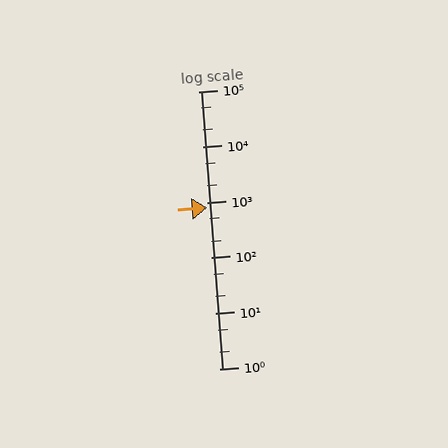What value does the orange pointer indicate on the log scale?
The pointer indicates approximately 810.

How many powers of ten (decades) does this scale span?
The scale spans 5 decades, from 1 to 100000.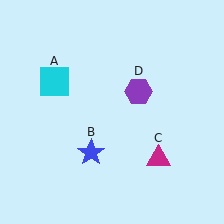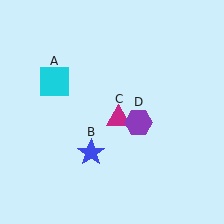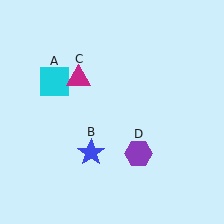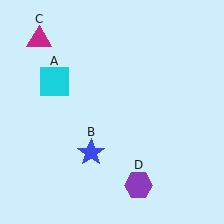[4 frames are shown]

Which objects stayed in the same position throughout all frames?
Cyan square (object A) and blue star (object B) remained stationary.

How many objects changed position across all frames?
2 objects changed position: magenta triangle (object C), purple hexagon (object D).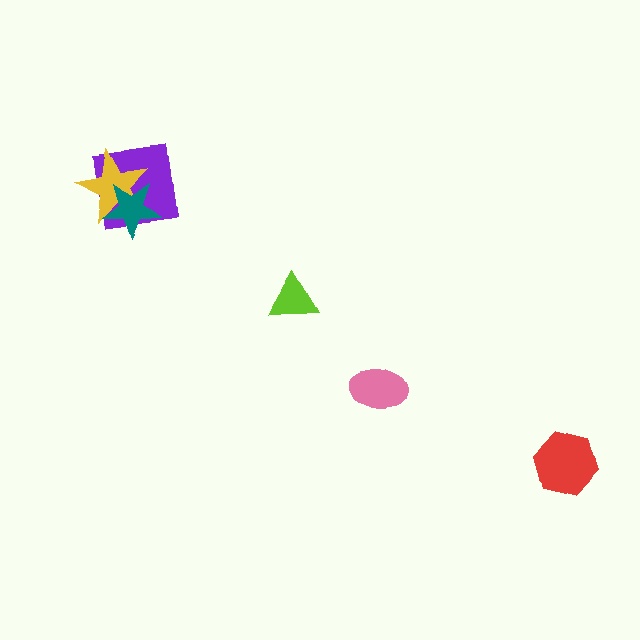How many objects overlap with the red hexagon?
0 objects overlap with the red hexagon.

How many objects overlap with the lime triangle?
0 objects overlap with the lime triangle.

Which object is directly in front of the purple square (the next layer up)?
The yellow star is directly in front of the purple square.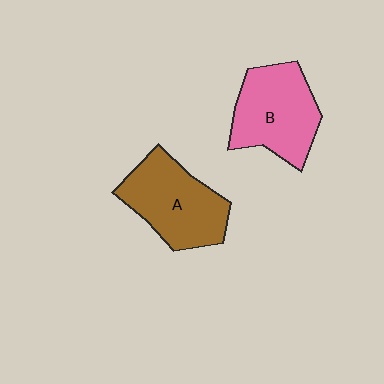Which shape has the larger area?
Shape A (brown).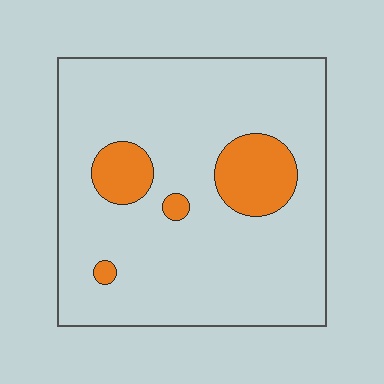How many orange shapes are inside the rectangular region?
4.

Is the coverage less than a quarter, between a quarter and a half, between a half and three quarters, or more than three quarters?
Less than a quarter.